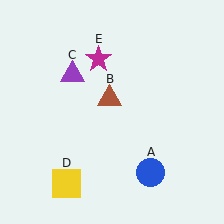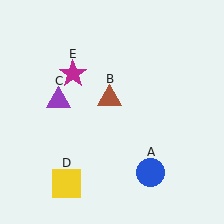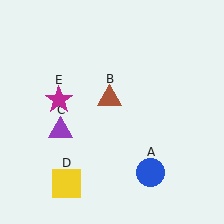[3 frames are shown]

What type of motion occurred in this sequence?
The purple triangle (object C), magenta star (object E) rotated counterclockwise around the center of the scene.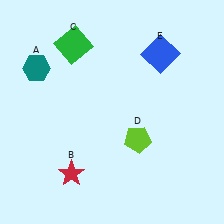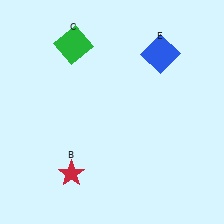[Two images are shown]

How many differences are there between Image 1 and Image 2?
There are 2 differences between the two images.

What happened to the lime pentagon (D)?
The lime pentagon (D) was removed in Image 2. It was in the bottom-right area of Image 1.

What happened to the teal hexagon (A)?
The teal hexagon (A) was removed in Image 2. It was in the top-left area of Image 1.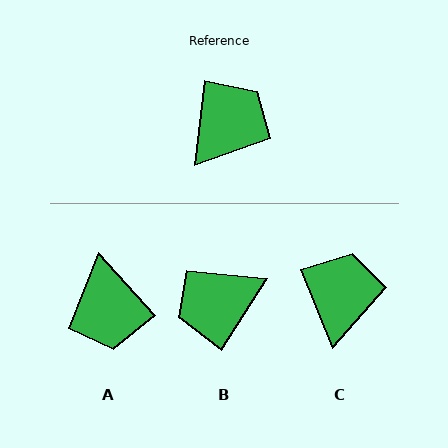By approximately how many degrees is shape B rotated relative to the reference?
Approximately 154 degrees counter-clockwise.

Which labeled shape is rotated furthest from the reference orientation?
B, about 154 degrees away.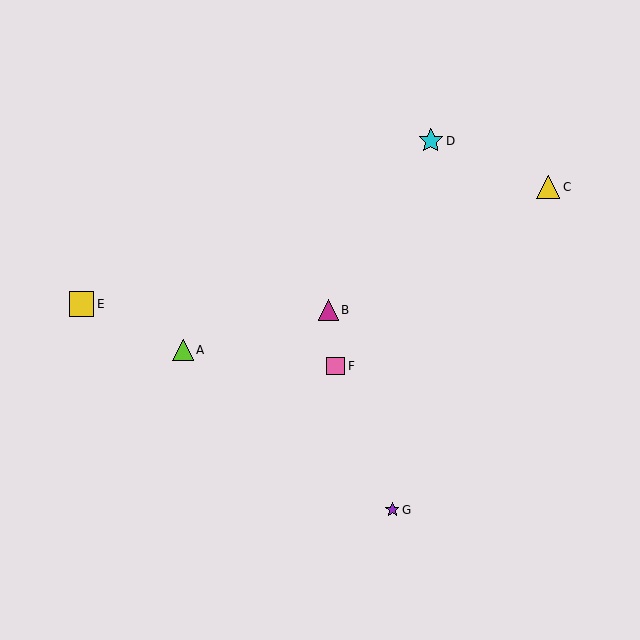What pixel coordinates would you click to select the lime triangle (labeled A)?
Click at (183, 350) to select the lime triangle A.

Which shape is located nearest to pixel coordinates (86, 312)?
The yellow square (labeled E) at (82, 304) is nearest to that location.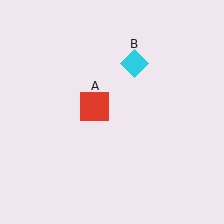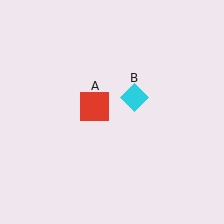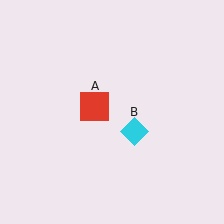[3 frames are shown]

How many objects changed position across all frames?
1 object changed position: cyan diamond (object B).